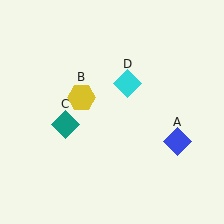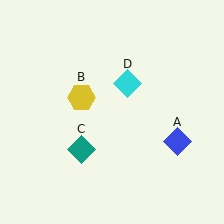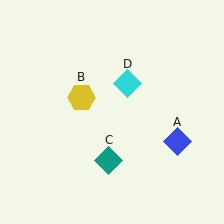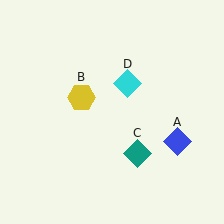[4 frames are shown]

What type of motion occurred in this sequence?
The teal diamond (object C) rotated counterclockwise around the center of the scene.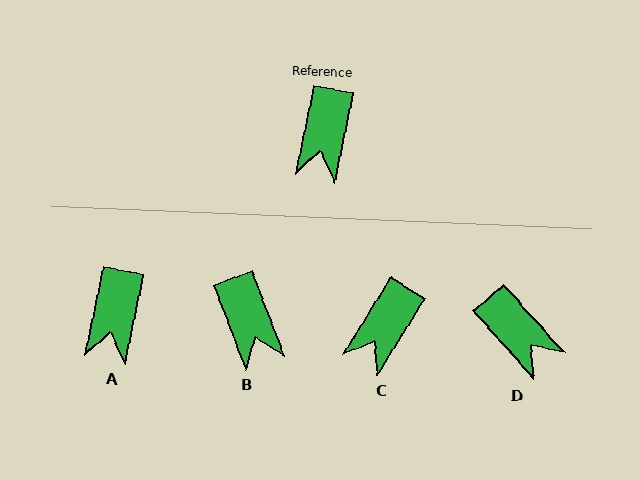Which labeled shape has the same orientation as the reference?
A.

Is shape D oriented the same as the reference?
No, it is off by about 53 degrees.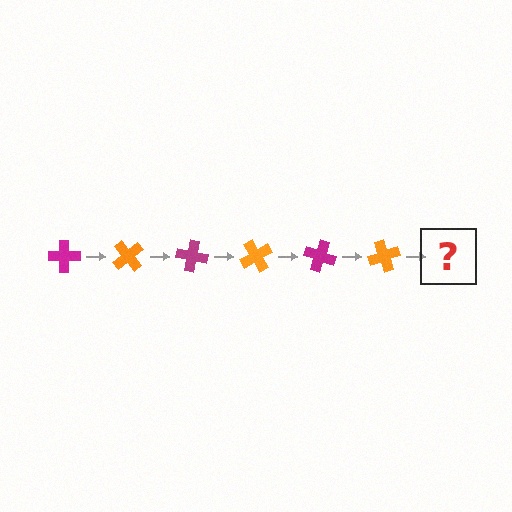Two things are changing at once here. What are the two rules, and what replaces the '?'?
The two rules are that it rotates 50 degrees each step and the color cycles through magenta and orange. The '?' should be a magenta cross, rotated 300 degrees from the start.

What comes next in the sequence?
The next element should be a magenta cross, rotated 300 degrees from the start.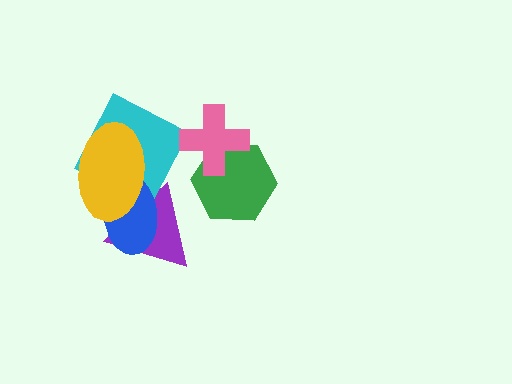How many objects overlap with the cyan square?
3 objects overlap with the cyan square.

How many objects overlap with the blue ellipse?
3 objects overlap with the blue ellipse.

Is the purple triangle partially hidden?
Yes, it is partially covered by another shape.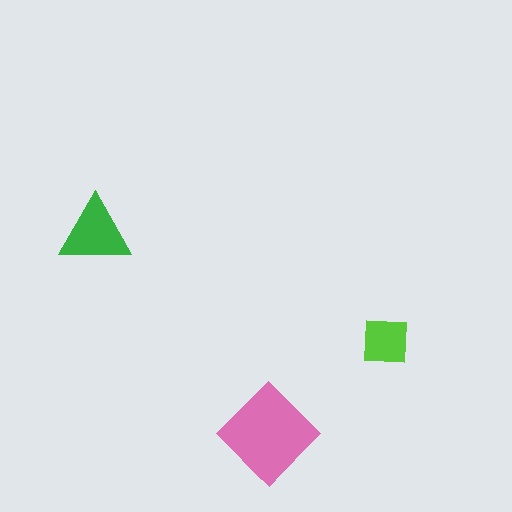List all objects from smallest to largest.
The lime square, the green triangle, the pink diamond.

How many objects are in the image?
There are 3 objects in the image.